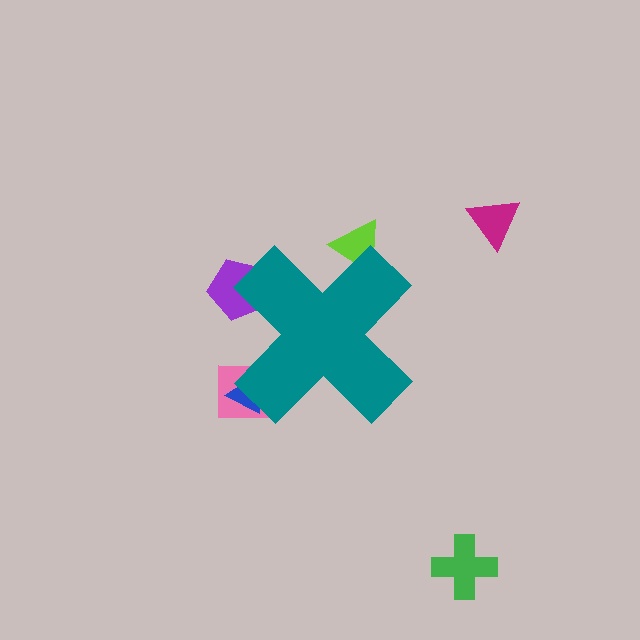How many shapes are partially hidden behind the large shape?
4 shapes are partially hidden.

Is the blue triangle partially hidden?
Yes, the blue triangle is partially hidden behind the teal cross.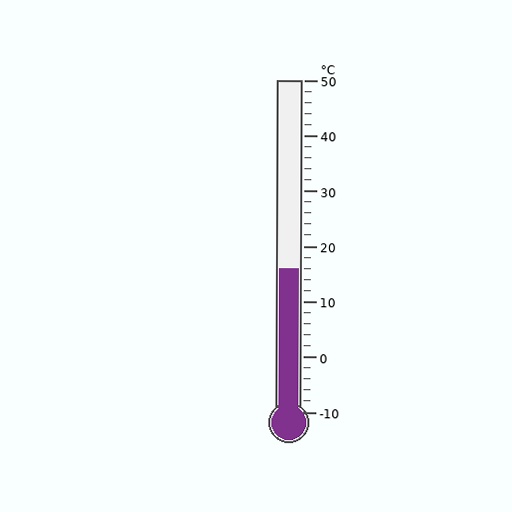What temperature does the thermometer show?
The thermometer shows approximately 16°C.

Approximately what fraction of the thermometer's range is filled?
The thermometer is filled to approximately 45% of its range.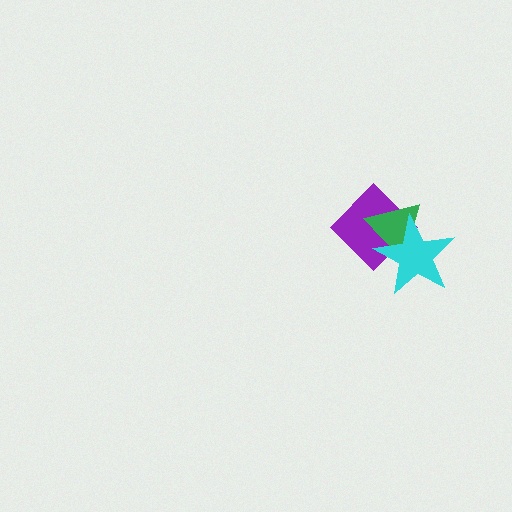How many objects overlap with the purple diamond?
2 objects overlap with the purple diamond.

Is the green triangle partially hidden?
Yes, it is partially covered by another shape.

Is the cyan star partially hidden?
No, no other shape covers it.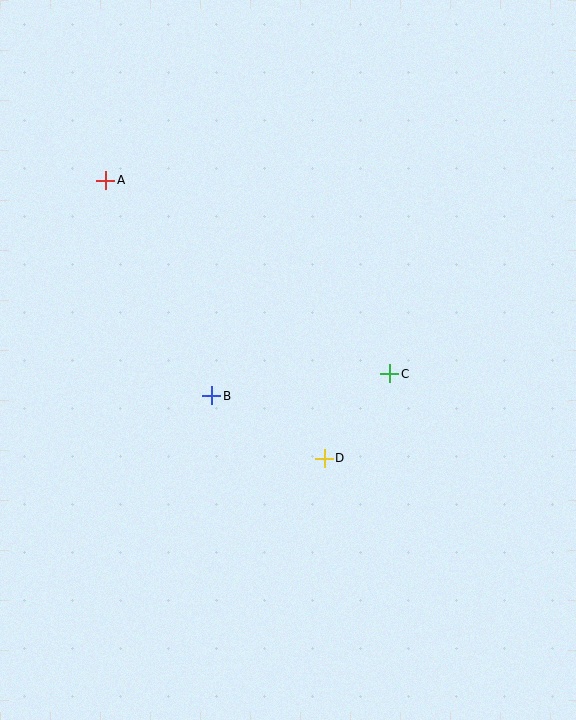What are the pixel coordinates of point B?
Point B is at (212, 396).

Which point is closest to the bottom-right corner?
Point D is closest to the bottom-right corner.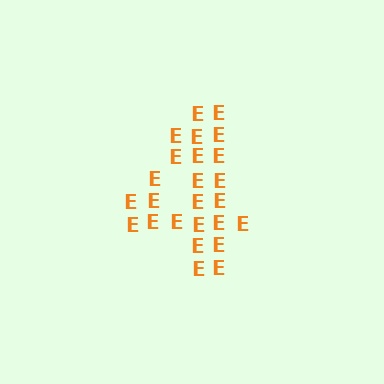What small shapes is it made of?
It is made of small letter E's.